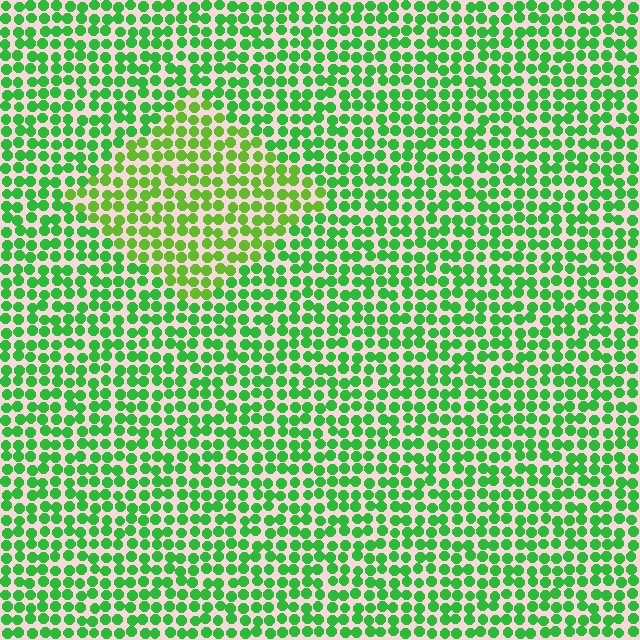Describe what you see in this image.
The image is filled with small green elements in a uniform arrangement. A diamond-shaped region is visible where the elements are tinted to a slightly different hue, forming a subtle color boundary.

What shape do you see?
I see a diamond.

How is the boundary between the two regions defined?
The boundary is defined purely by a slight shift in hue (about 29 degrees). Spacing, size, and orientation are identical on both sides.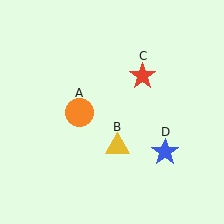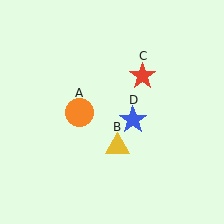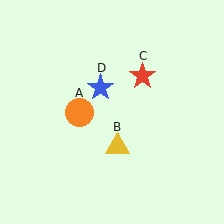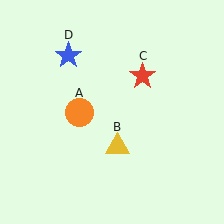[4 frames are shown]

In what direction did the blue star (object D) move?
The blue star (object D) moved up and to the left.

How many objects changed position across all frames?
1 object changed position: blue star (object D).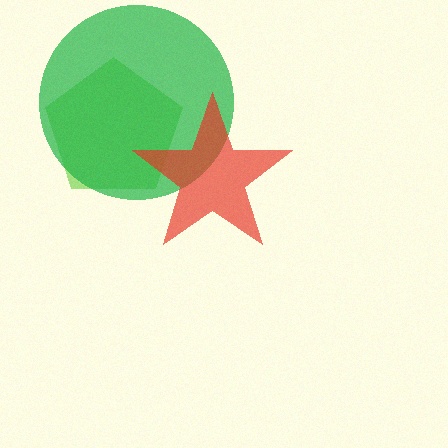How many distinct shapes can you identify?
There are 3 distinct shapes: a lime pentagon, a green circle, a red star.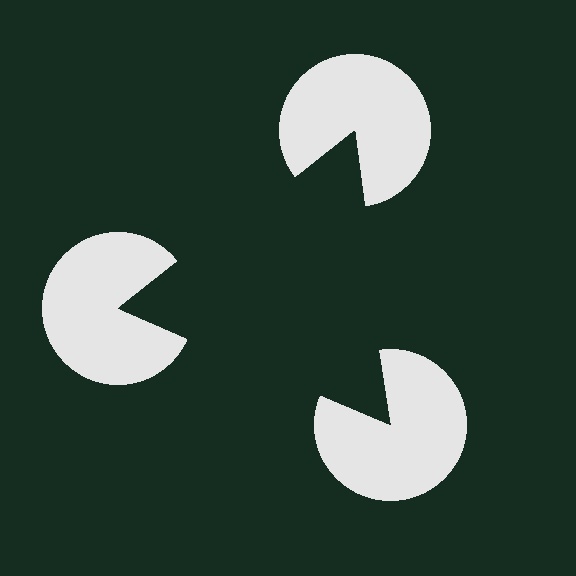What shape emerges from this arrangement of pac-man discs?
An illusory triangle — its edges are inferred from the aligned wedge cuts in the pac-man discs, not physically drawn.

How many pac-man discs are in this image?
There are 3 — one at each vertex of the illusory triangle.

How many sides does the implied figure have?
3 sides.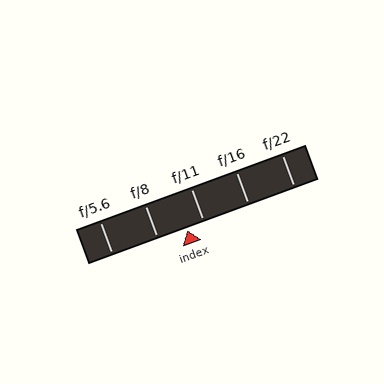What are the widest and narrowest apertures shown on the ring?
The widest aperture shown is f/5.6 and the narrowest is f/22.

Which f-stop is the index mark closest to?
The index mark is closest to f/11.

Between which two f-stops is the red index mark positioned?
The index mark is between f/8 and f/11.